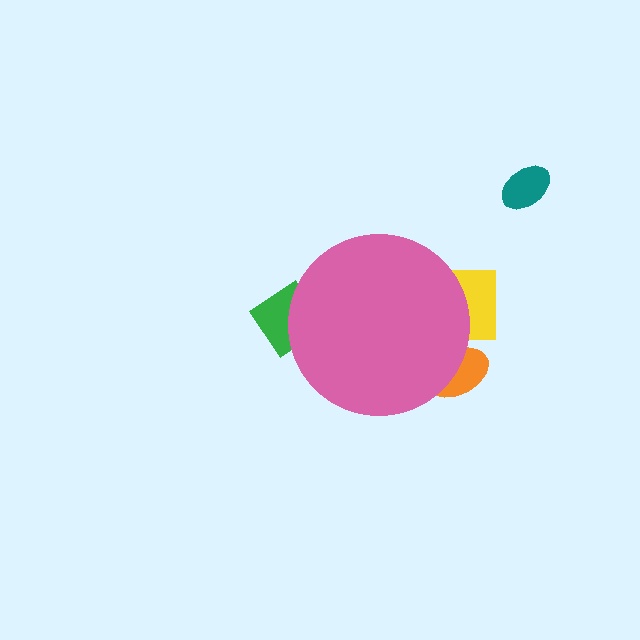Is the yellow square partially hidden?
Yes, the yellow square is partially hidden behind the pink circle.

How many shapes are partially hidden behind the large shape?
3 shapes are partially hidden.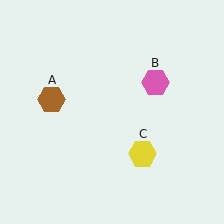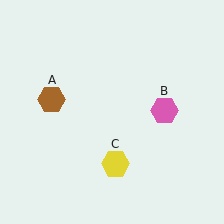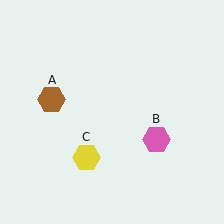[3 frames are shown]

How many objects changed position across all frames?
2 objects changed position: pink hexagon (object B), yellow hexagon (object C).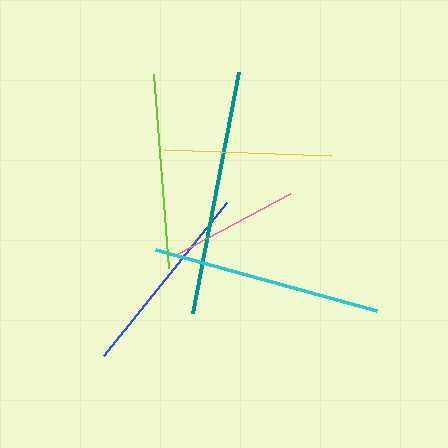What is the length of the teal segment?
The teal segment is approximately 245 pixels long.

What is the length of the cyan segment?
The cyan segment is approximately 229 pixels long.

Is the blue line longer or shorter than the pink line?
The blue line is longer than the pink line.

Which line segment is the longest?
The teal line is the longest at approximately 245 pixels.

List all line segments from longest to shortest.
From longest to shortest: teal, cyan, blue, lime, yellow, pink.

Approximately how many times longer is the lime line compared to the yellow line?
The lime line is approximately 1.2 times the length of the yellow line.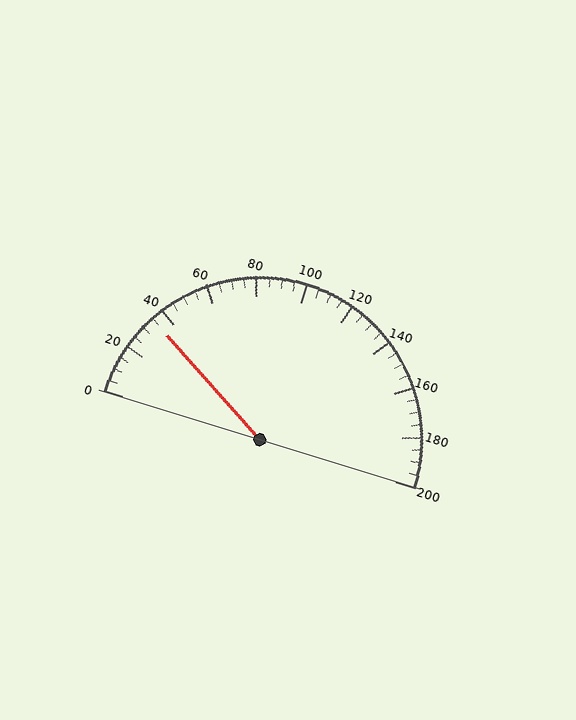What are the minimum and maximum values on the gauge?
The gauge ranges from 0 to 200.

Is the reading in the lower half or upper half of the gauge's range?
The reading is in the lower half of the range (0 to 200).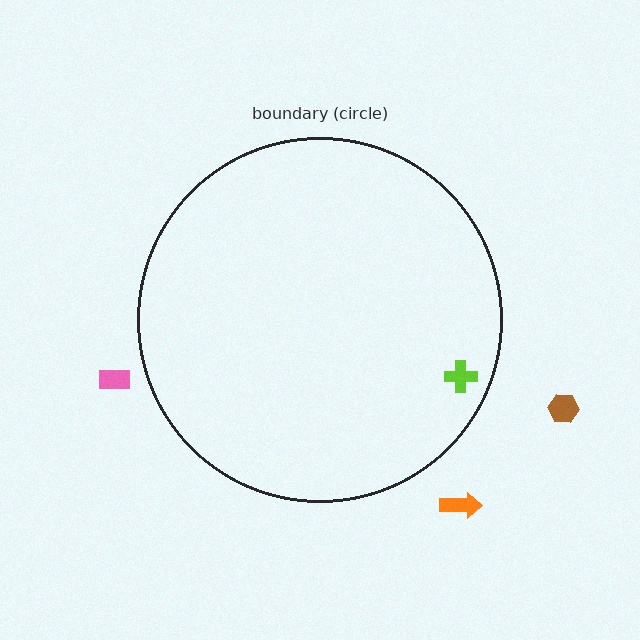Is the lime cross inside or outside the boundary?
Inside.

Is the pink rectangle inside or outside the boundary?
Outside.